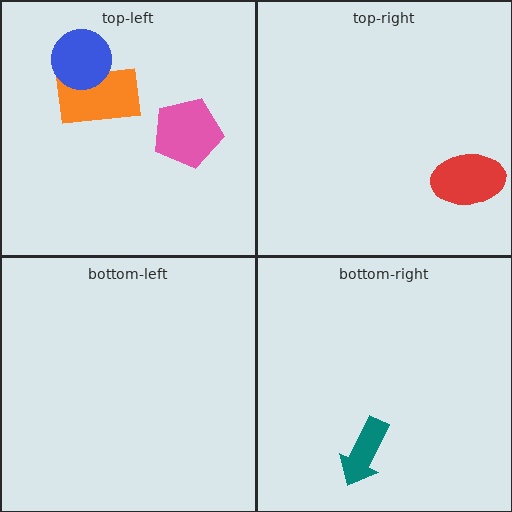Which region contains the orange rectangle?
The top-left region.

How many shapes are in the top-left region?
3.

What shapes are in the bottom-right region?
The teal arrow.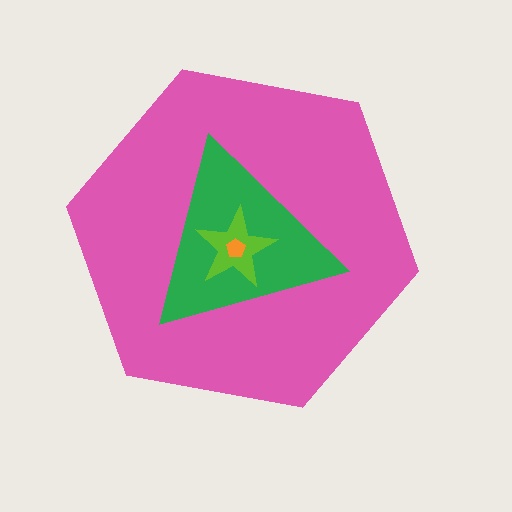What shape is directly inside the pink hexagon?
The green triangle.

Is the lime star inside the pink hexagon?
Yes.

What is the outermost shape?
The pink hexagon.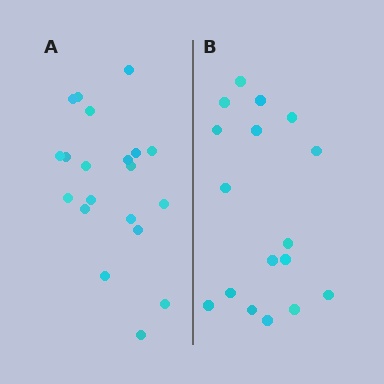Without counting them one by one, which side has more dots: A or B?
Region A (the left region) has more dots.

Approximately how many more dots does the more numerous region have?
Region A has just a few more — roughly 2 or 3 more dots than region B.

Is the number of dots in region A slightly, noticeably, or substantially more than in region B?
Region A has only slightly more — the two regions are fairly close. The ratio is roughly 1.2 to 1.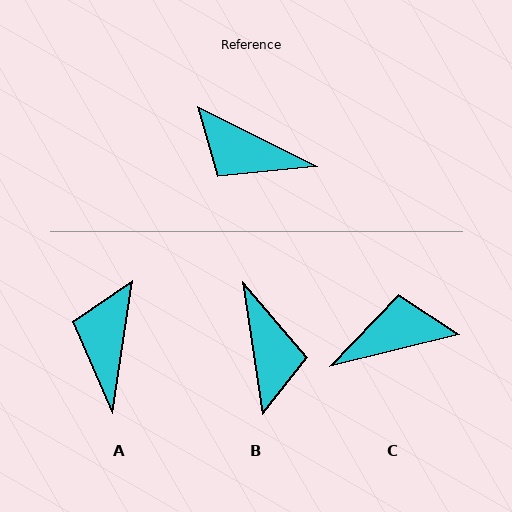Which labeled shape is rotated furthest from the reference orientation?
C, about 140 degrees away.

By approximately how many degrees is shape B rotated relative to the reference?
Approximately 125 degrees counter-clockwise.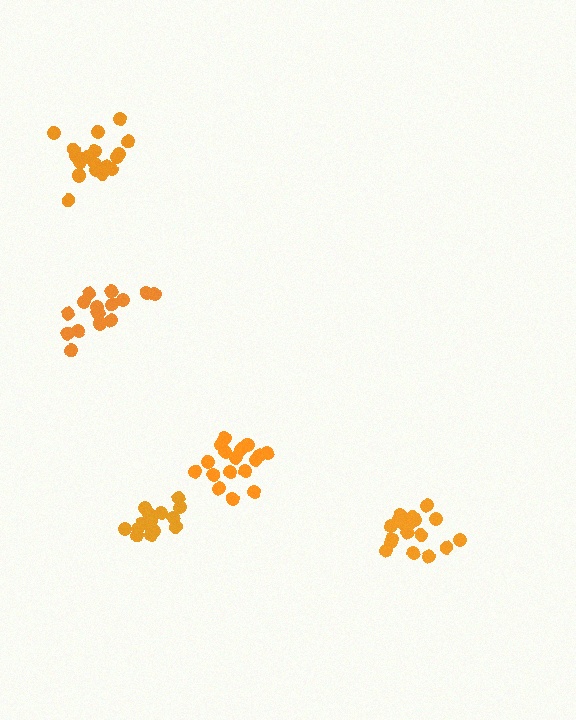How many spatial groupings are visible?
There are 5 spatial groupings.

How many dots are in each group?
Group 1: 17 dots, Group 2: 19 dots, Group 3: 16 dots, Group 4: 19 dots, Group 5: 18 dots (89 total).